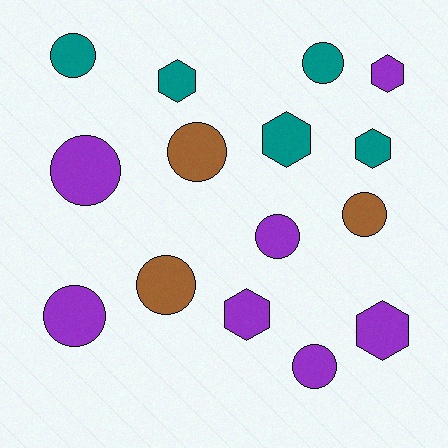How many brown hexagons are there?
There are no brown hexagons.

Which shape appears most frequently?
Circle, with 9 objects.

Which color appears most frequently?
Purple, with 7 objects.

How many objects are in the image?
There are 15 objects.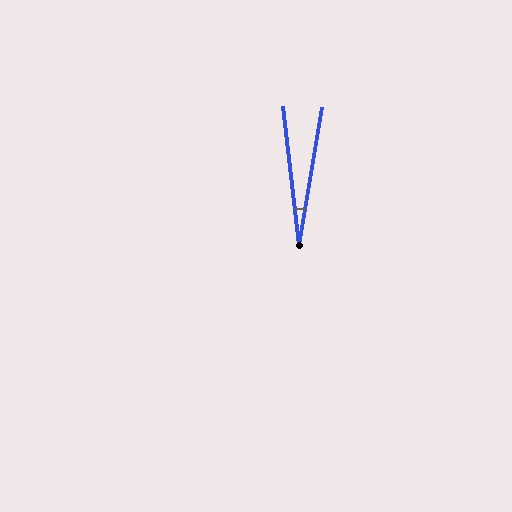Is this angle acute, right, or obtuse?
It is acute.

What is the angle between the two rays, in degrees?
Approximately 16 degrees.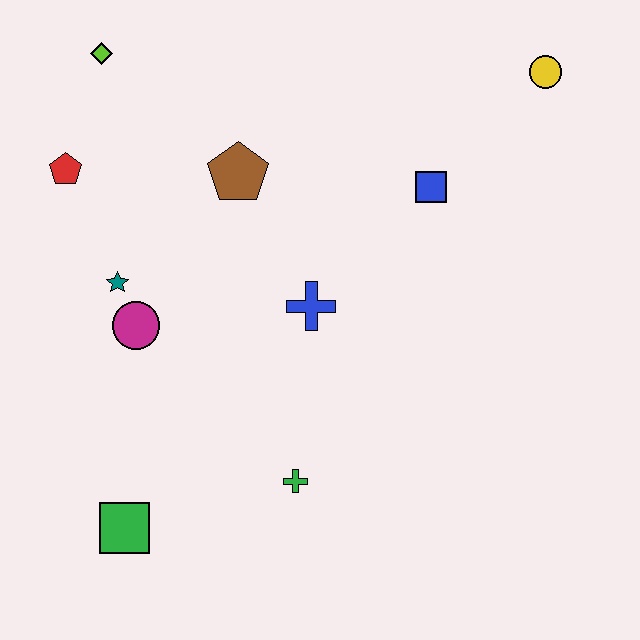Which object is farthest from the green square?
The yellow circle is farthest from the green square.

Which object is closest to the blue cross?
The brown pentagon is closest to the blue cross.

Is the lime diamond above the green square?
Yes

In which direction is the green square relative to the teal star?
The green square is below the teal star.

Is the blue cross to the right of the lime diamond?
Yes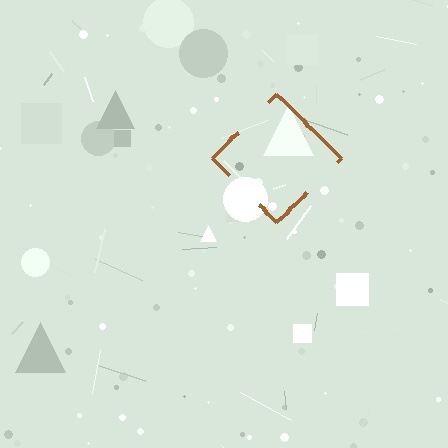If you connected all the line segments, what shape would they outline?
They would outline a diamond.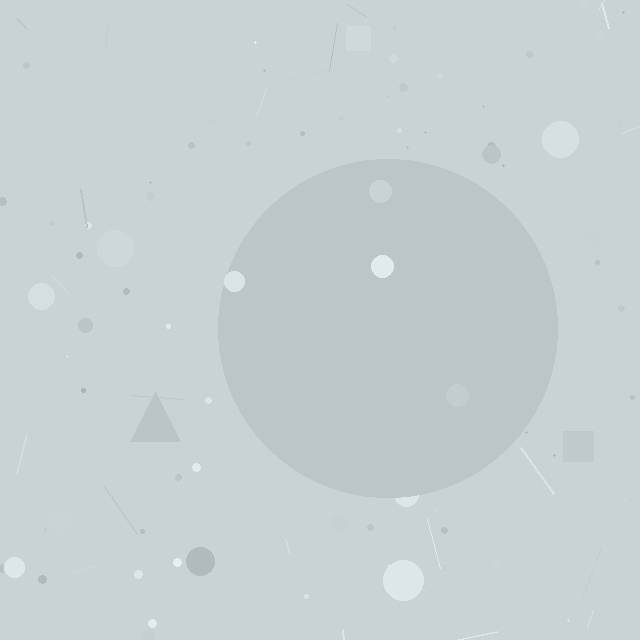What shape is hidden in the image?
A circle is hidden in the image.